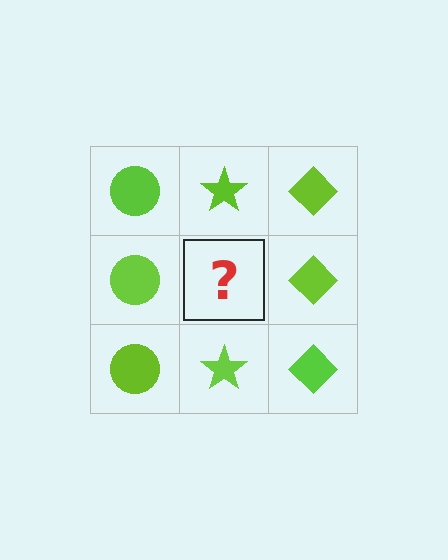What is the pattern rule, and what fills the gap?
The rule is that each column has a consistent shape. The gap should be filled with a lime star.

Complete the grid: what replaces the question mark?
The question mark should be replaced with a lime star.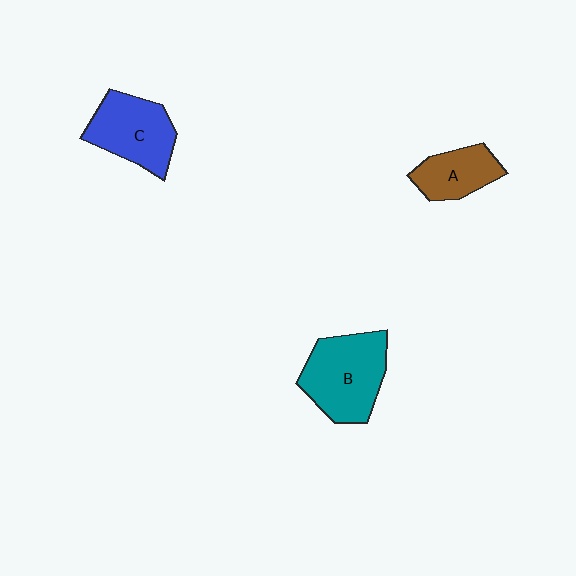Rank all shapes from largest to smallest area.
From largest to smallest: B (teal), C (blue), A (brown).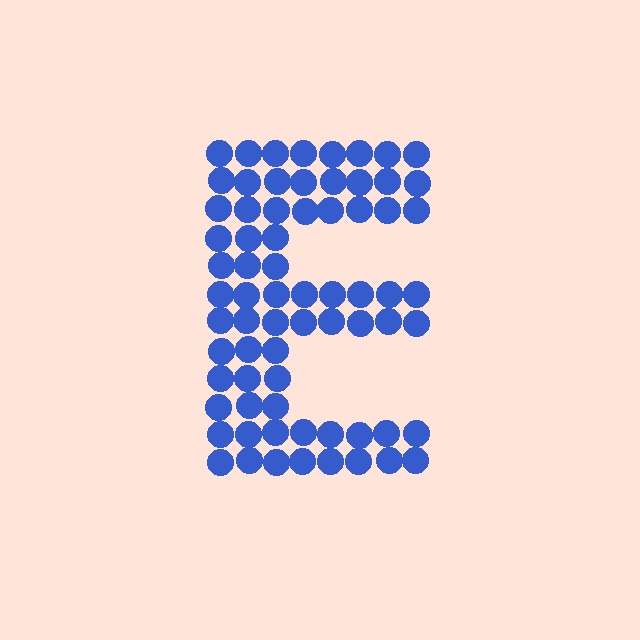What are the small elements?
The small elements are circles.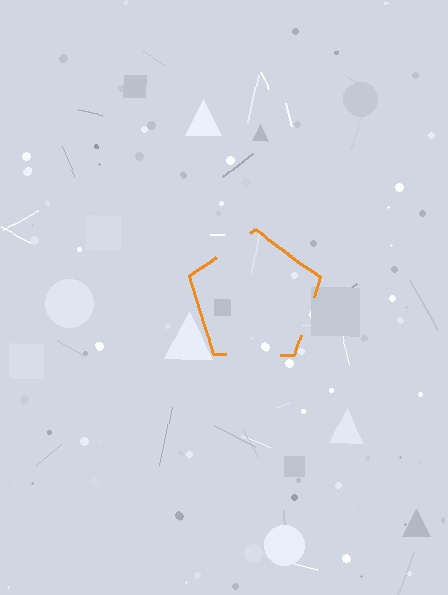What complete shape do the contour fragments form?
The contour fragments form a pentagon.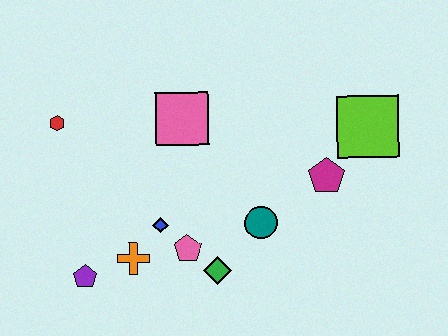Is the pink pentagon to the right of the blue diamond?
Yes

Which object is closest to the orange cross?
The blue diamond is closest to the orange cross.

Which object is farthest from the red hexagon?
The lime square is farthest from the red hexagon.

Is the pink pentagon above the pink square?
No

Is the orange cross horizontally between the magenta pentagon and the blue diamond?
No